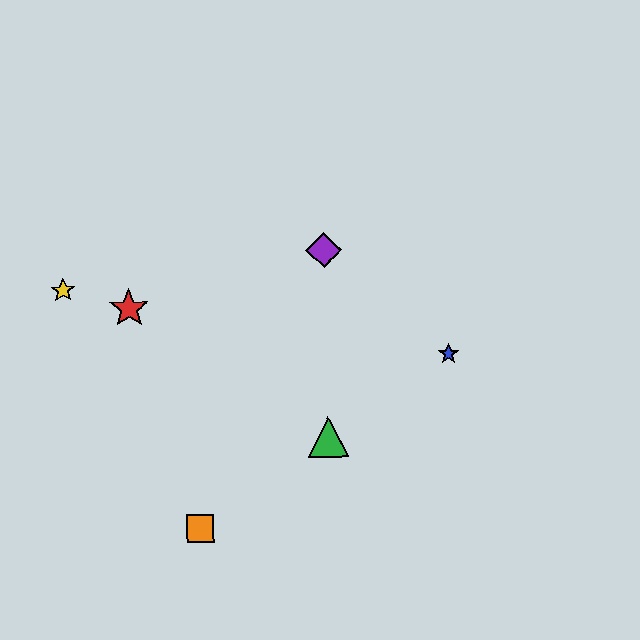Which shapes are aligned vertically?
The green triangle, the purple diamond are aligned vertically.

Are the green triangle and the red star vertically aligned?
No, the green triangle is at x≈328 and the red star is at x≈129.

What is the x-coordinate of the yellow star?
The yellow star is at x≈63.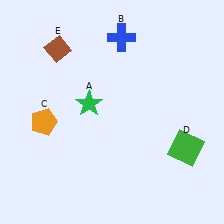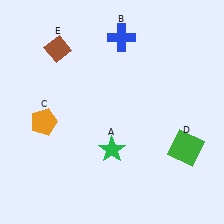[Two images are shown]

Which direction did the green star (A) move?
The green star (A) moved down.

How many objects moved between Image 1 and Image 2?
1 object moved between the two images.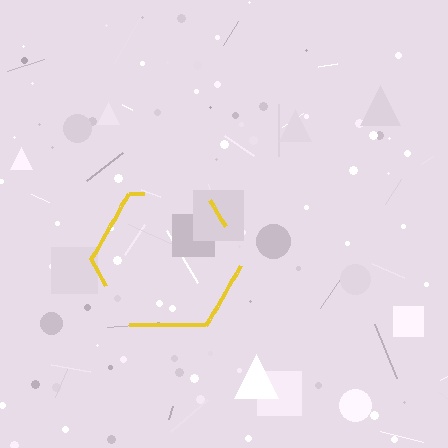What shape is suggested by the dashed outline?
The dashed outline suggests a hexagon.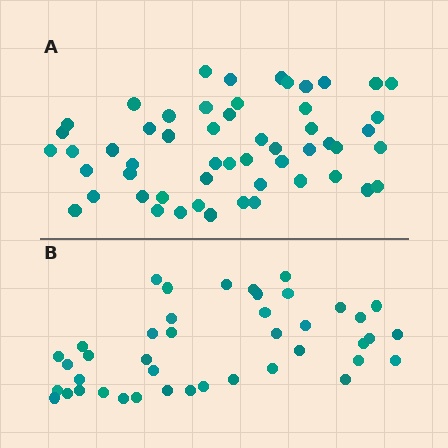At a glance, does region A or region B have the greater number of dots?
Region A (the top region) has more dots.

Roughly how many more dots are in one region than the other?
Region A has roughly 12 or so more dots than region B.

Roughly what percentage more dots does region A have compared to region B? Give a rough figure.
About 30% more.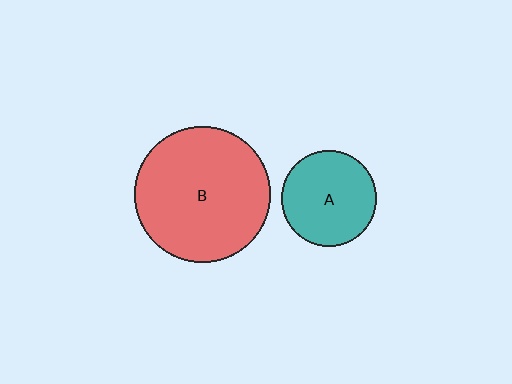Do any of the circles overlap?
No, none of the circles overlap.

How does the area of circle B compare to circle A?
Approximately 2.0 times.